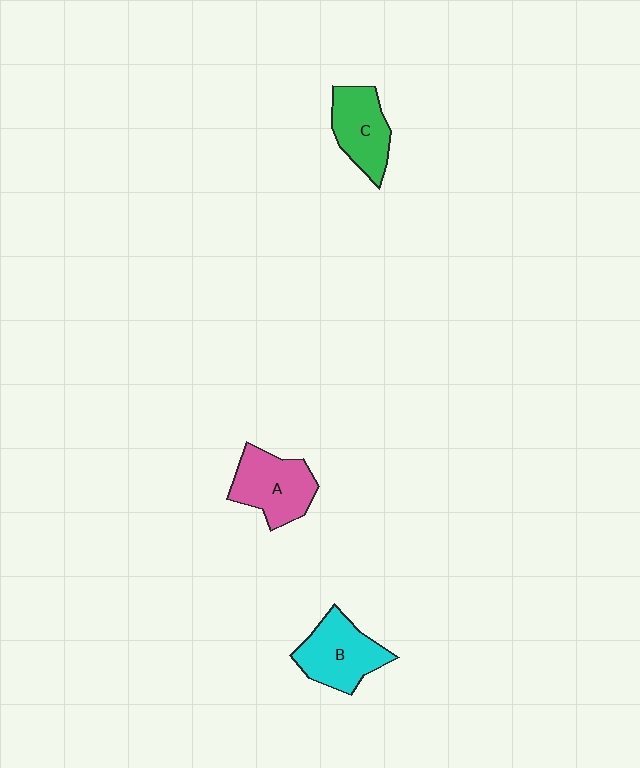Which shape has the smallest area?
Shape C (green).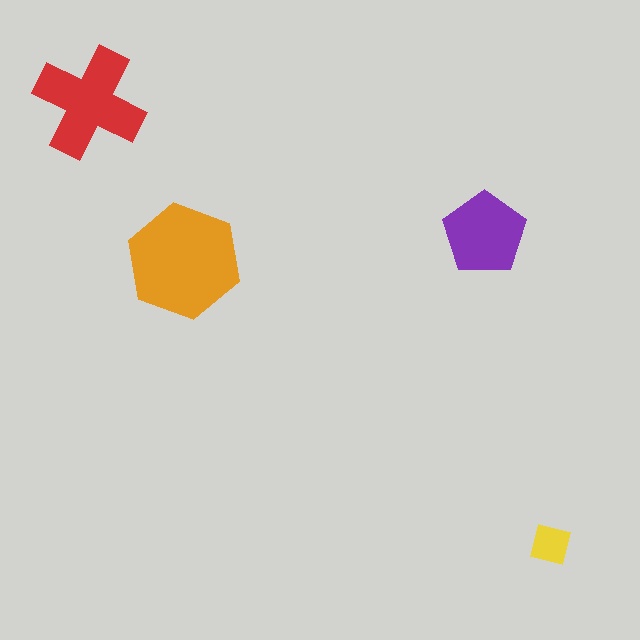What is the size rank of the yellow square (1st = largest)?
4th.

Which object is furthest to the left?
The red cross is leftmost.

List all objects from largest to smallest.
The orange hexagon, the red cross, the purple pentagon, the yellow square.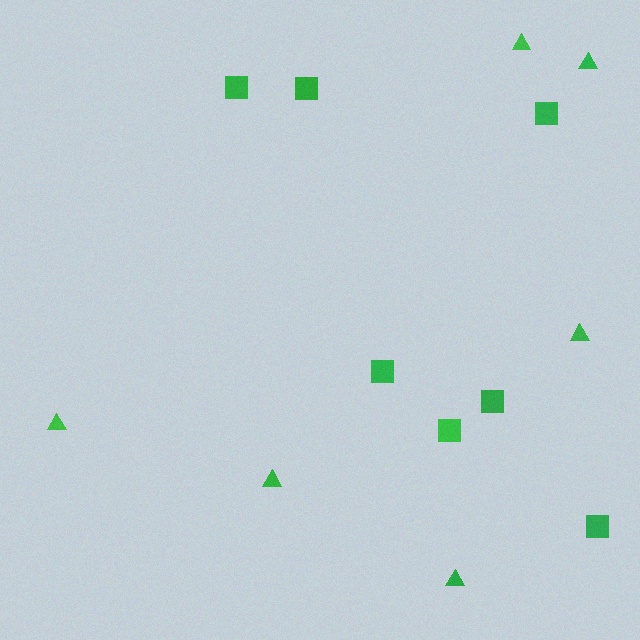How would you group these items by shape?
There are 2 groups: one group of squares (7) and one group of triangles (6).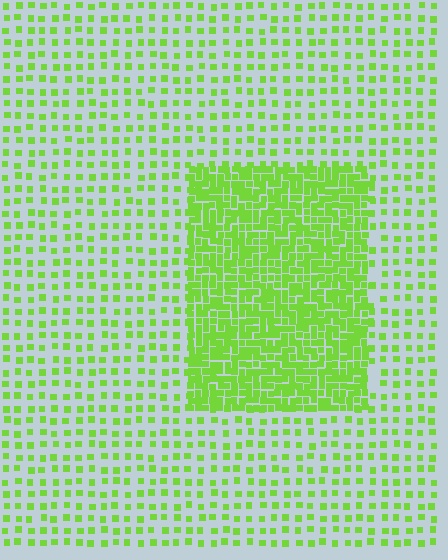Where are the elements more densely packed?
The elements are more densely packed inside the rectangle boundary.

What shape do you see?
I see a rectangle.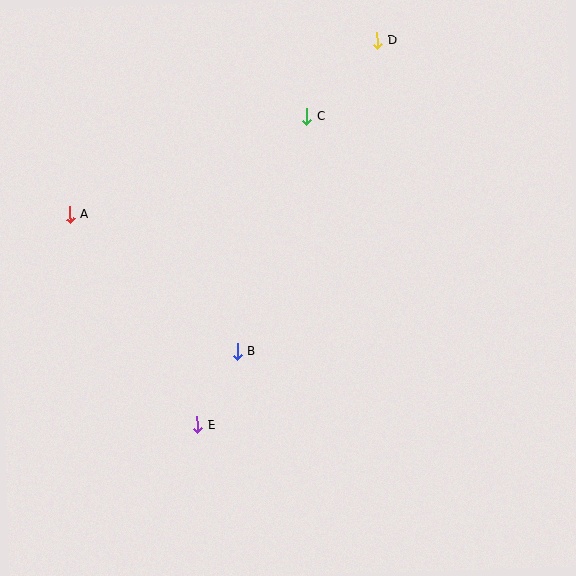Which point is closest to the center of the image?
Point B at (237, 352) is closest to the center.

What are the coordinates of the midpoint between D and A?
The midpoint between D and A is at (224, 127).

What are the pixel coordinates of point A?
Point A is at (70, 214).